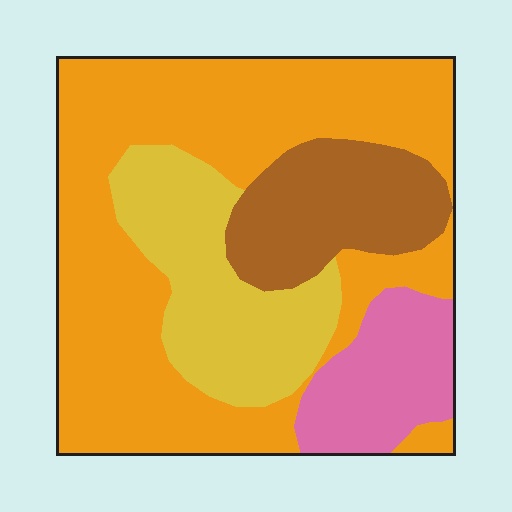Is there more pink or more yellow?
Yellow.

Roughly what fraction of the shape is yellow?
Yellow takes up between a sixth and a third of the shape.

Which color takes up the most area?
Orange, at roughly 55%.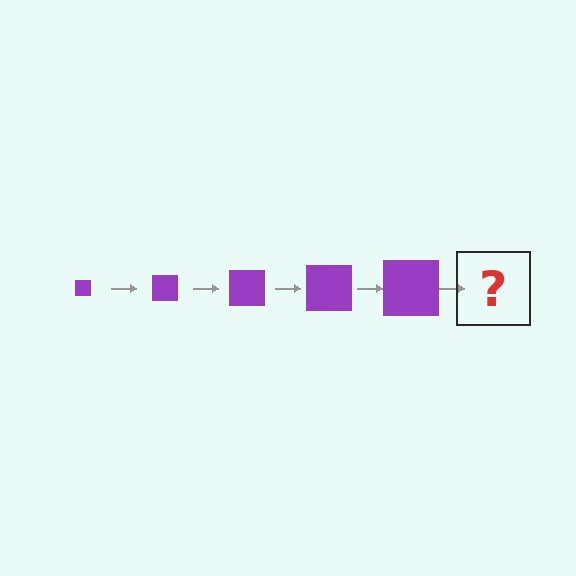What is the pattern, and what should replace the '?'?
The pattern is that the square gets progressively larger each step. The '?' should be a purple square, larger than the previous one.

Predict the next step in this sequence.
The next step is a purple square, larger than the previous one.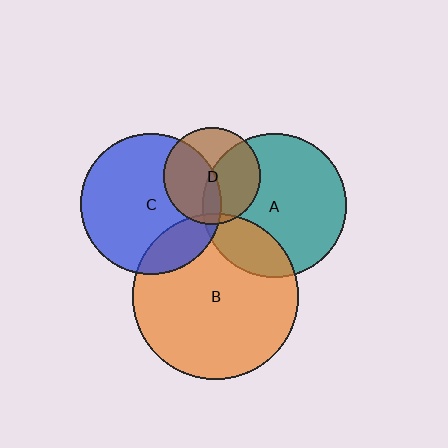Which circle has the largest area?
Circle B (orange).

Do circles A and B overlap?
Yes.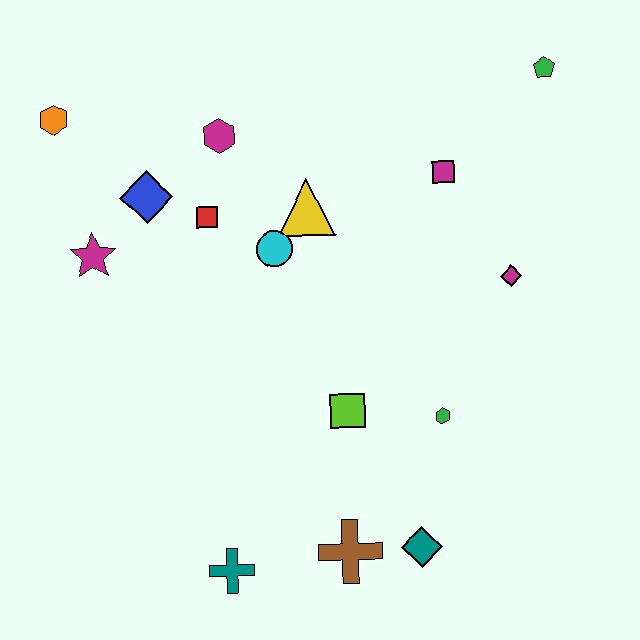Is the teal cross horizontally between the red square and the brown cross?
Yes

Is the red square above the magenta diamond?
Yes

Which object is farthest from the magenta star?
The green pentagon is farthest from the magenta star.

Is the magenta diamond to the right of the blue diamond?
Yes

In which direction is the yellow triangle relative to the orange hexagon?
The yellow triangle is to the right of the orange hexagon.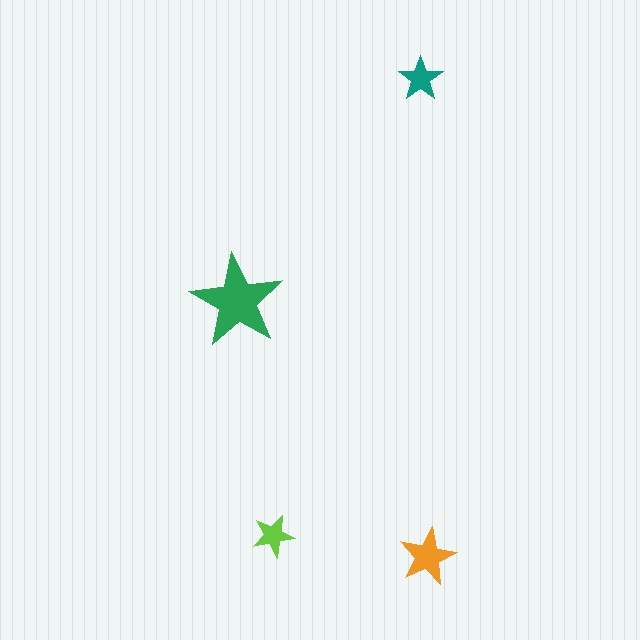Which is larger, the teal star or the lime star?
The teal one.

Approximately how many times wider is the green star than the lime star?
About 2 times wider.